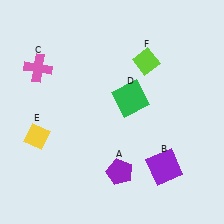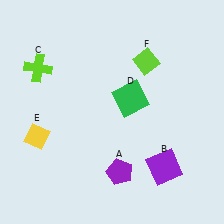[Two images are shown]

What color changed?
The cross (C) changed from pink in Image 1 to lime in Image 2.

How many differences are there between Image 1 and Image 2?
There is 1 difference between the two images.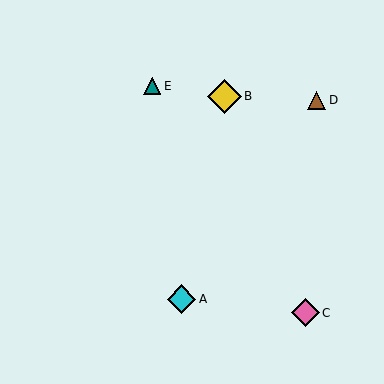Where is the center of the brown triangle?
The center of the brown triangle is at (317, 100).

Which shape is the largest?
The yellow diamond (labeled B) is the largest.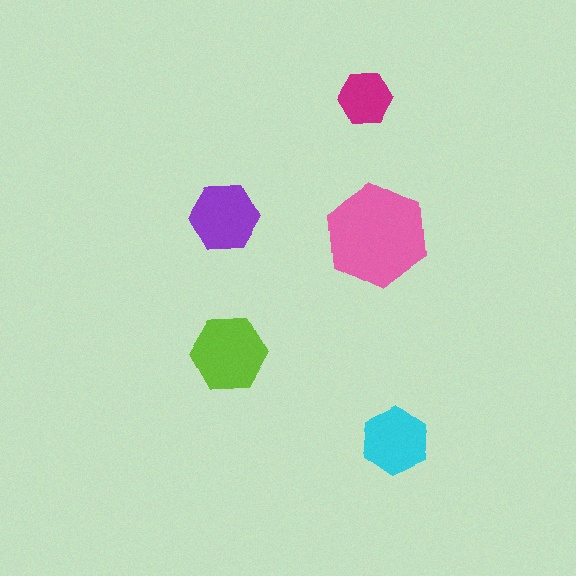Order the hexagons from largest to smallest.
the pink one, the lime one, the purple one, the cyan one, the magenta one.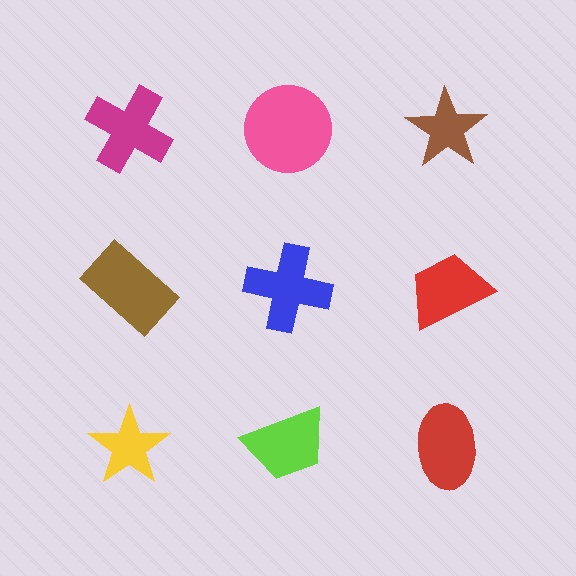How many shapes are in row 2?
3 shapes.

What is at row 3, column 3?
A red ellipse.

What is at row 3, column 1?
A yellow star.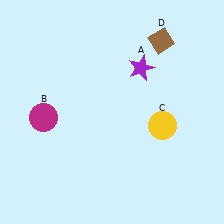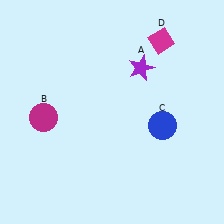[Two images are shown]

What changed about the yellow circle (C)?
In Image 1, C is yellow. In Image 2, it changed to blue.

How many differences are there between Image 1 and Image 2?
There are 2 differences between the two images.